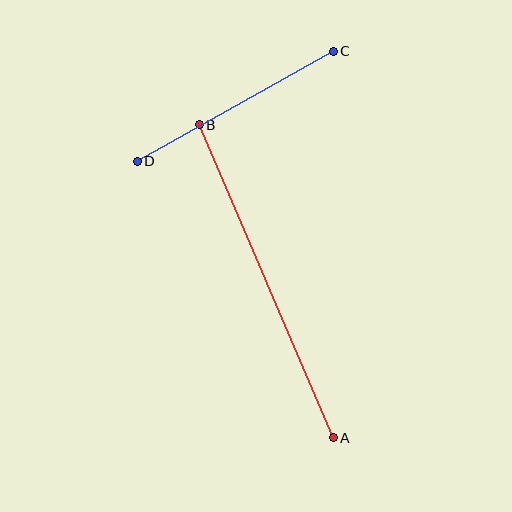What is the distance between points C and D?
The distance is approximately 225 pixels.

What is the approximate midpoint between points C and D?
The midpoint is at approximately (235, 106) pixels.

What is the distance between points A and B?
The distance is approximately 341 pixels.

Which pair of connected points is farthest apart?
Points A and B are farthest apart.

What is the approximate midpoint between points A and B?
The midpoint is at approximately (266, 281) pixels.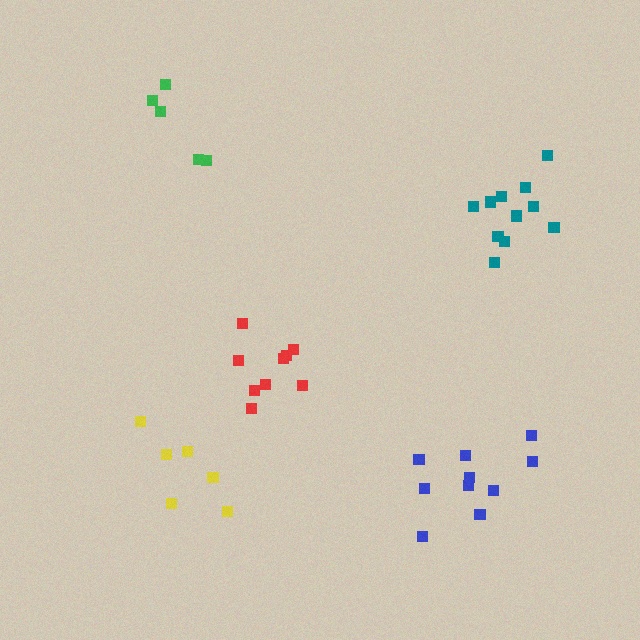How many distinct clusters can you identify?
There are 5 distinct clusters.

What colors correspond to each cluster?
The clusters are colored: red, yellow, teal, green, blue.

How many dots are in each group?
Group 1: 9 dots, Group 2: 6 dots, Group 3: 11 dots, Group 4: 5 dots, Group 5: 10 dots (41 total).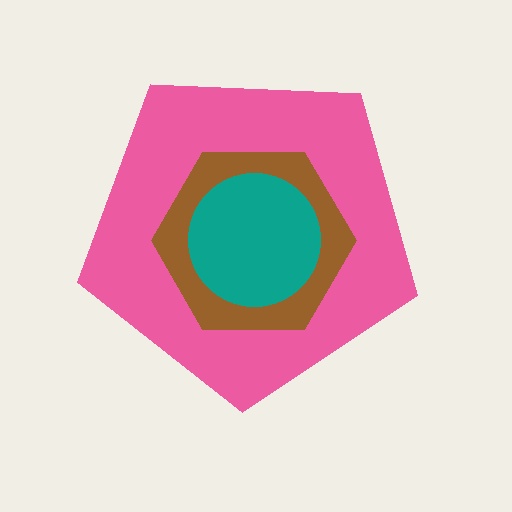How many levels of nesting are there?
3.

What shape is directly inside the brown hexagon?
The teal circle.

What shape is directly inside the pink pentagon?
The brown hexagon.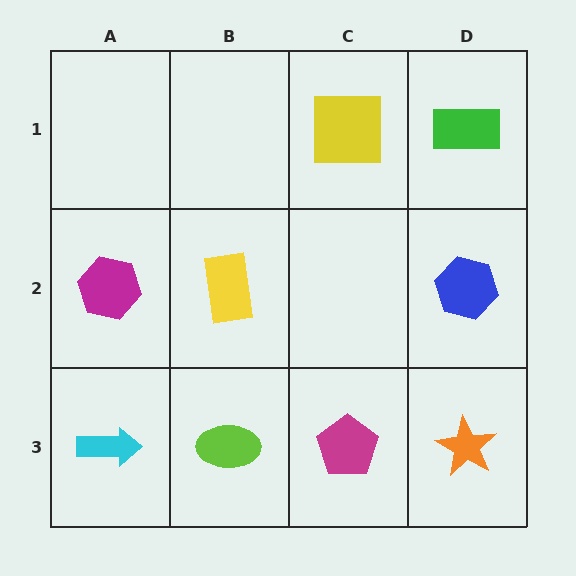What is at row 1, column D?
A green rectangle.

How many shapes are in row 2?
3 shapes.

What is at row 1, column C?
A yellow square.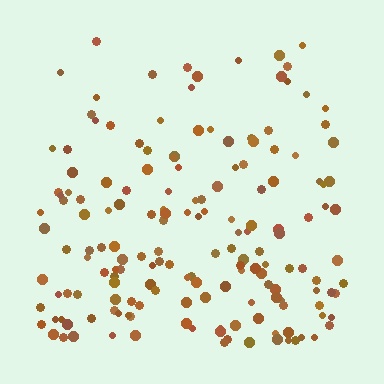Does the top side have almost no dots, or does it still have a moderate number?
Still a moderate number, just noticeably fewer than the bottom.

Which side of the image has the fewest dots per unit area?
The top.